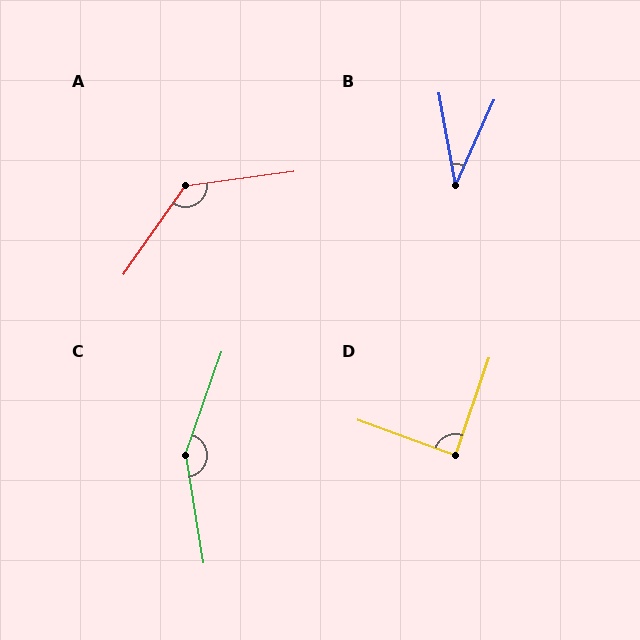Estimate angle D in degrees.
Approximately 89 degrees.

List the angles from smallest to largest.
B (35°), D (89°), A (132°), C (151°).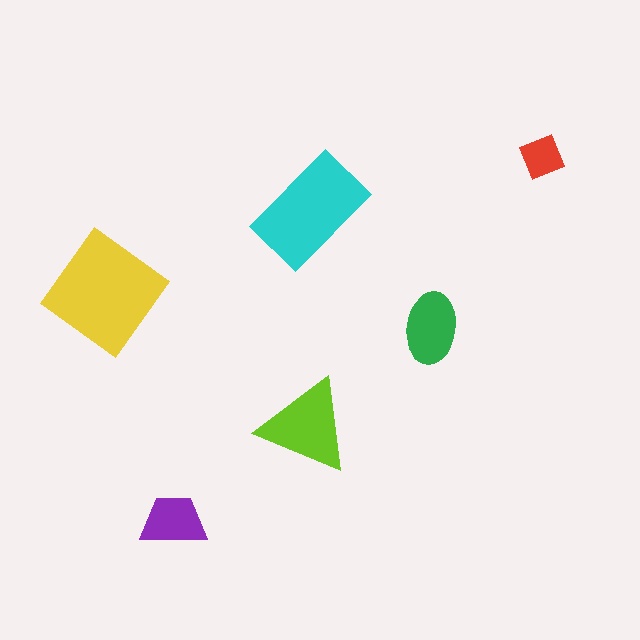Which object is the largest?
The yellow diamond.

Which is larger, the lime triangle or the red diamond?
The lime triangle.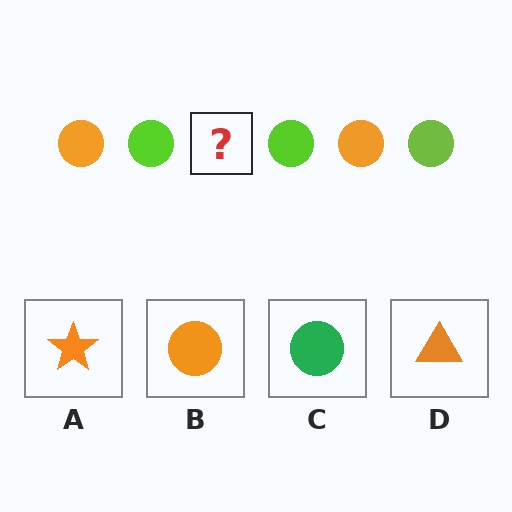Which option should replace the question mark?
Option B.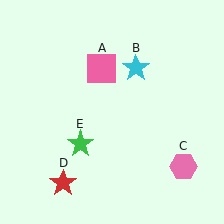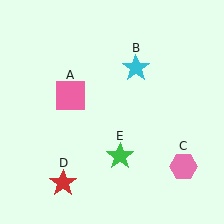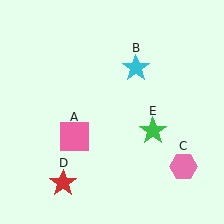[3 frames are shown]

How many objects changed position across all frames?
2 objects changed position: pink square (object A), green star (object E).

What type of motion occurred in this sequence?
The pink square (object A), green star (object E) rotated counterclockwise around the center of the scene.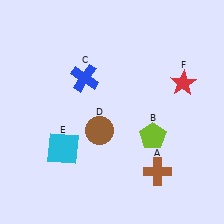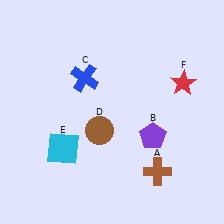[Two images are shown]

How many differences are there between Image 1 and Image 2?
There is 1 difference between the two images.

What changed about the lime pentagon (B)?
In Image 1, B is lime. In Image 2, it changed to purple.